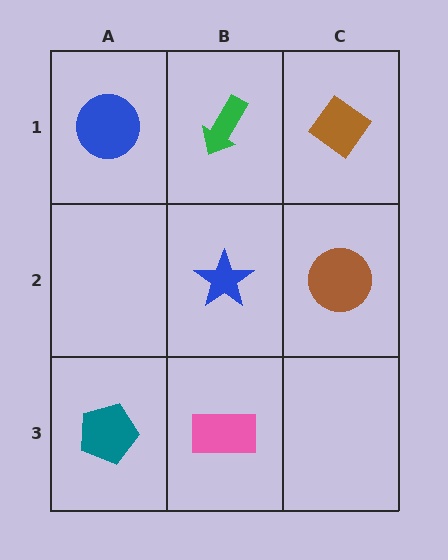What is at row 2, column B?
A blue star.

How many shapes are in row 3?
2 shapes.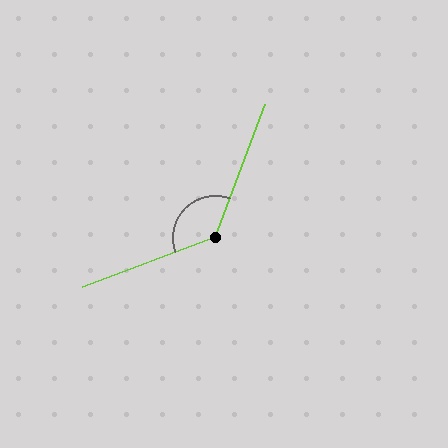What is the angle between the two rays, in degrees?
Approximately 131 degrees.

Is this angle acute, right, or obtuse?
It is obtuse.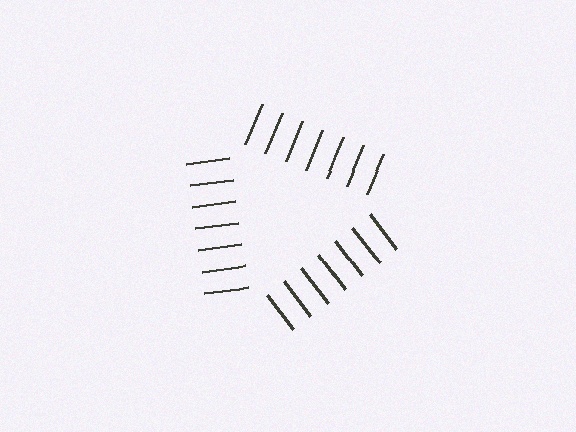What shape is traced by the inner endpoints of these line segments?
An illusory triangle — the line segments terminate on its edges but no continuous stroke is drawn.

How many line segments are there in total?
21 — 7 along each of the 3 edges.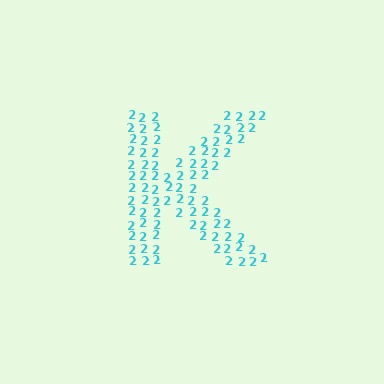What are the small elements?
The small elements are digit 2's.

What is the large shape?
The large shape is the letter K.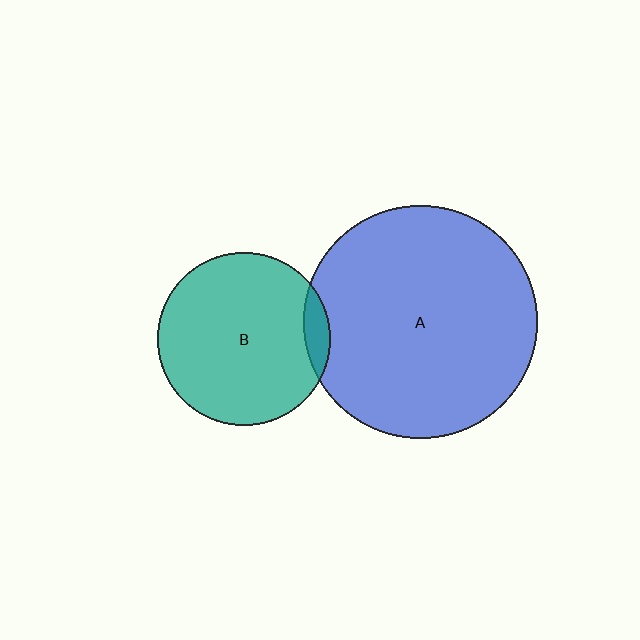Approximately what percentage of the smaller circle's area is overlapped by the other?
Approximately 5%.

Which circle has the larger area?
Circle A (blue).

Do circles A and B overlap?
Yes.